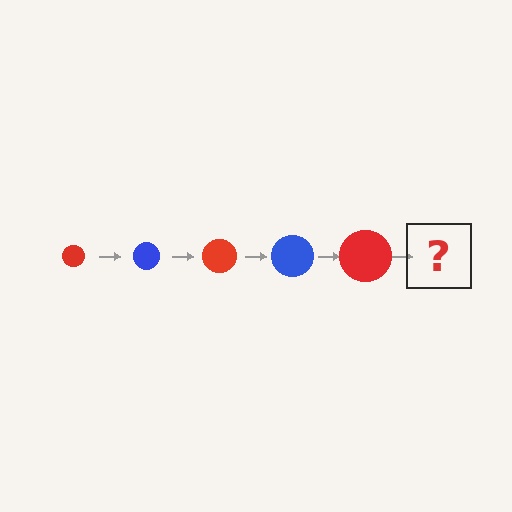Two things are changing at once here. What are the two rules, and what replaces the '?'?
The two rules are that the circle grows larger each step and the color cycles through red and blue. The '?' should be a blue circle, larger than the previous one.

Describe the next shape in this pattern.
It should be a blue circle, larger than the previous one.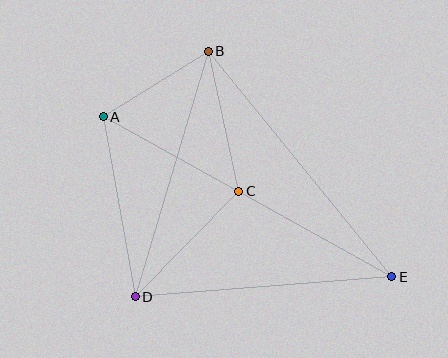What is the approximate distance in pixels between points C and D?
The distance between C and D is approximately 148 pixels.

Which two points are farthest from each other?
Points A and E are farthest from each other.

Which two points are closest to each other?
Points A and B are closest to each other.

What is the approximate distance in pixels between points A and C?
The distance between A and C is approximately 155 pixels.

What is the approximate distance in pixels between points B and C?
The distance between B and C is approximately 143 pixels.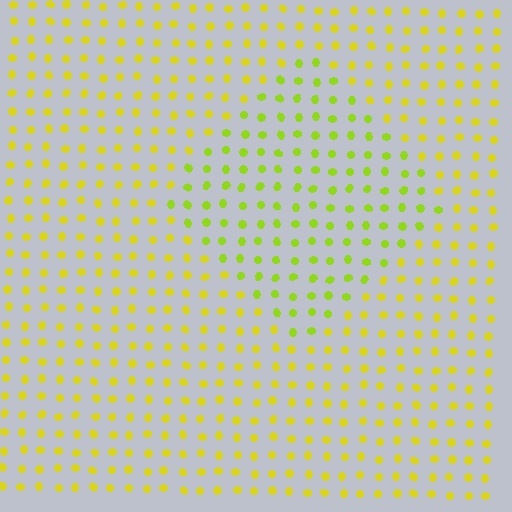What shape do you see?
I see a diamond.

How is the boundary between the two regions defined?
The boundary is defined purely by a slight shift in hue (about 24 degrees). Spacing, size, and orientation are identical on both sides.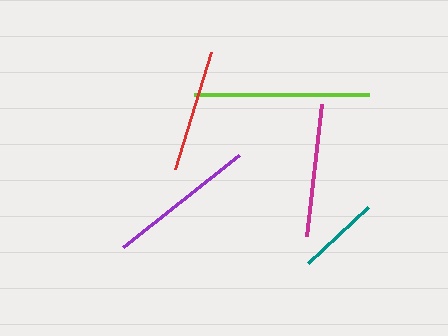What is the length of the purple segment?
The purple segment is approximately 149 pixels long.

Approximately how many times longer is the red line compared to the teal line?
The red line is approximately 1.5 times the length of the teal line.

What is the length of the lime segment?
The lime segment is approximately 176 pixels long.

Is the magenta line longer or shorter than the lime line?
The lime line is longer than the magenta line.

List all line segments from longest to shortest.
From longest to shortest: lime, purple, magenta, red, teal.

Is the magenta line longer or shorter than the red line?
The magenta line is longer than the red line.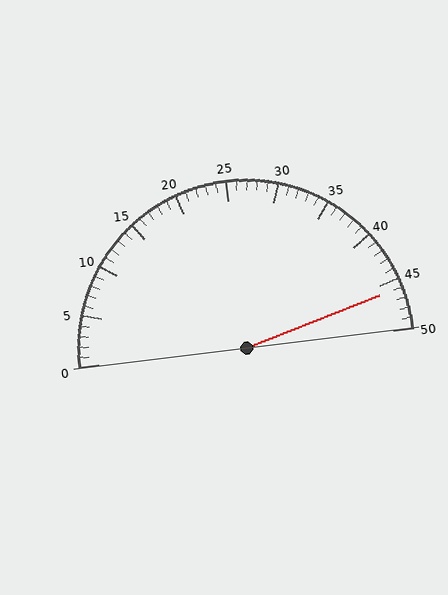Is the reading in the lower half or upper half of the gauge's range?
The reading is in the upper half of the range (0 to 50).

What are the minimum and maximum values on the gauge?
The gauge ranges from 0 to 50.